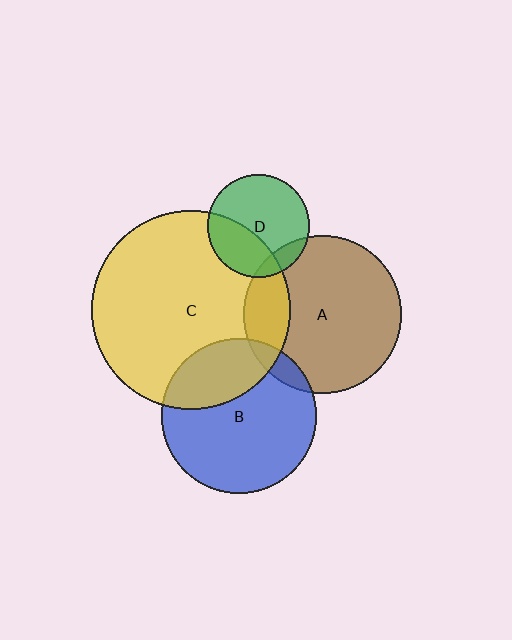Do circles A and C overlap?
Yes.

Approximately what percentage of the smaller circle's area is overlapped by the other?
Approximately 20%.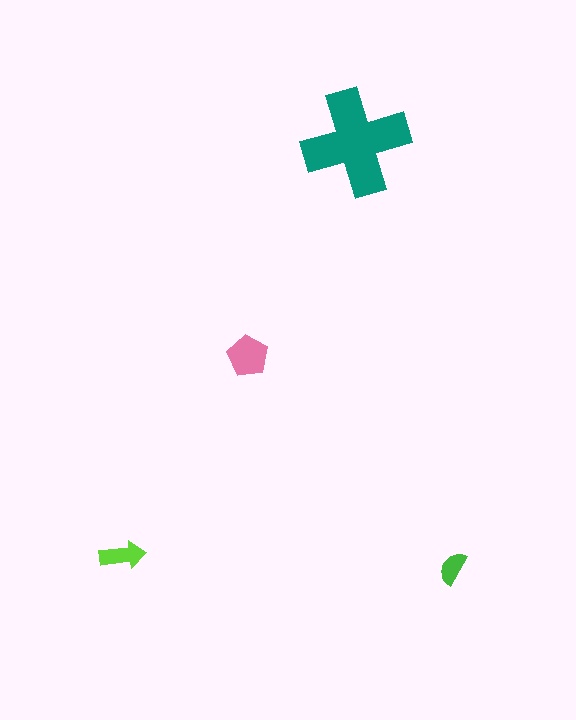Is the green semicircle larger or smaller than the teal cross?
Smaller.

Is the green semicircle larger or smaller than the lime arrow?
Smaller.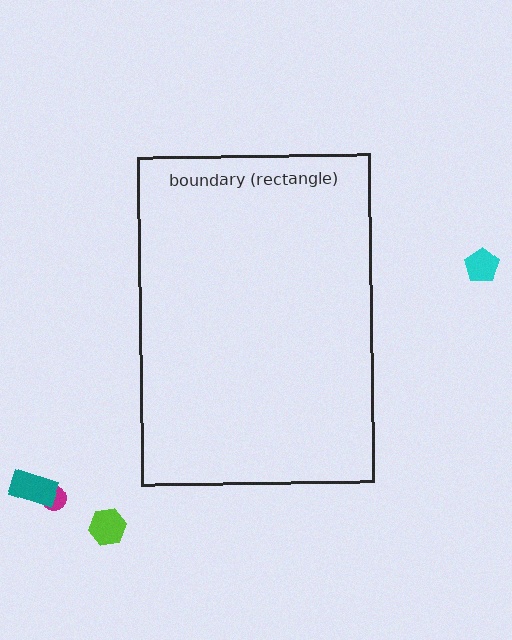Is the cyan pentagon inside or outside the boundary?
Outside.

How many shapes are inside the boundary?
0 inside, 4 outside.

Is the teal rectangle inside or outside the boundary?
Outside.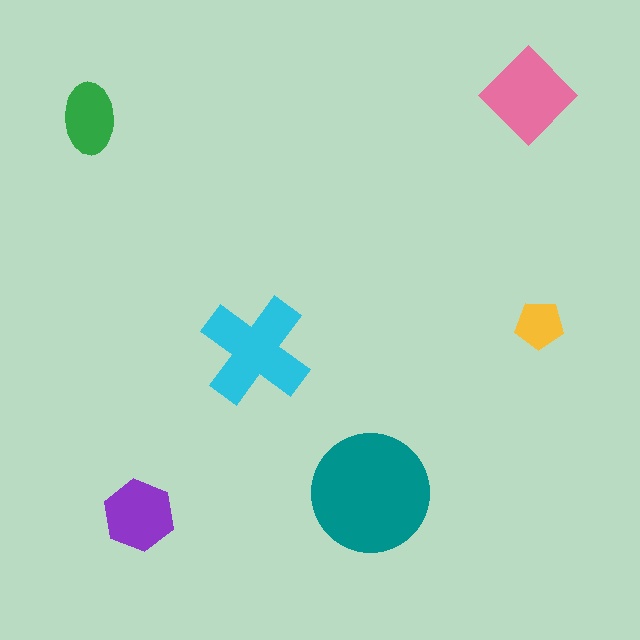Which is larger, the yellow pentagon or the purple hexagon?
The purple hexagon.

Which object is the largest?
The teal circle.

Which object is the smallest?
The yellow pentagon.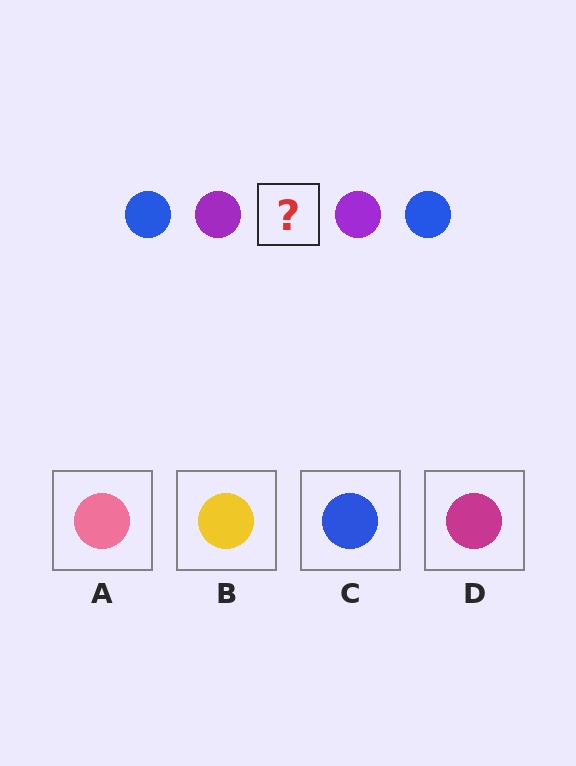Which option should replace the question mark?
Option C.